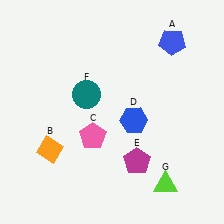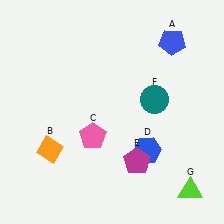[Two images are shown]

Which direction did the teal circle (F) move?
The teal circle (F) moved right.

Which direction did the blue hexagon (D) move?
The blue hexagon (D) moved down.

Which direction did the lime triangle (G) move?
The lime triangle (G) moved right.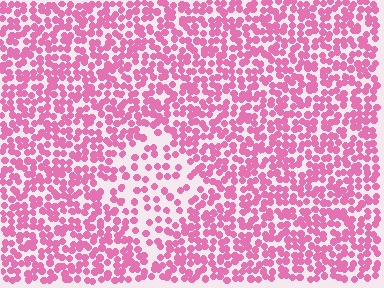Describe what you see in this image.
The image contains small pink elements arranged at two different densities. A diamond-shaped region is visible where the elements are less densely packed than the surrounding area.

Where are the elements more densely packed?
The elements are more densely packed outside the diamond boundary.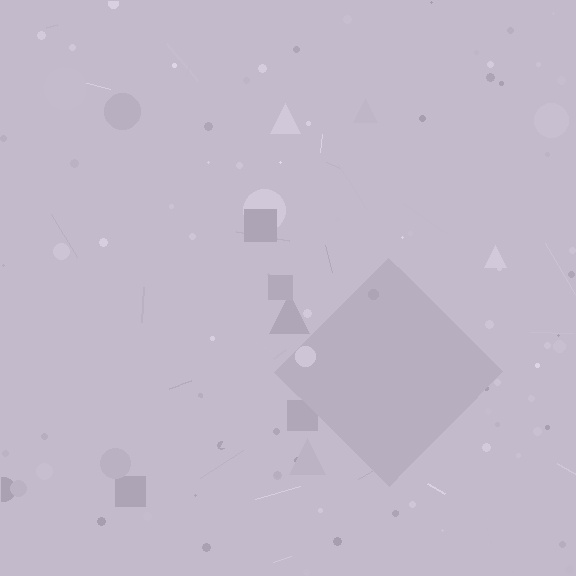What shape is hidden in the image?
A diamond is hidden in the image.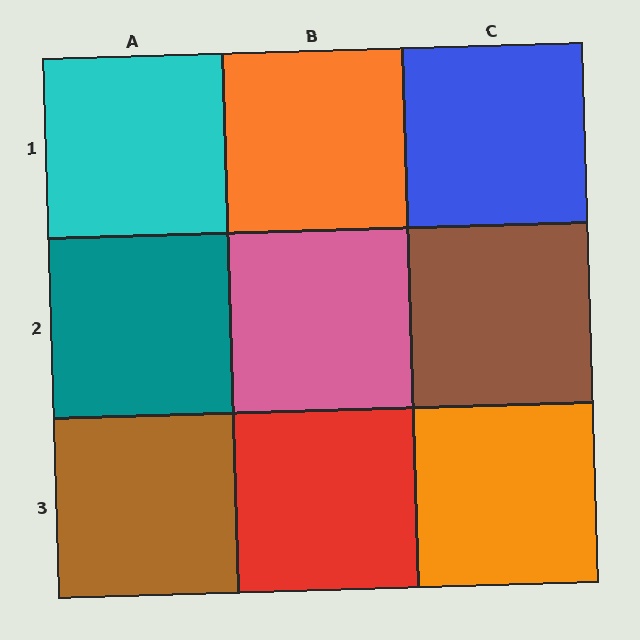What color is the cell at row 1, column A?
Cyan.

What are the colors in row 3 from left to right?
Brown, red, orange.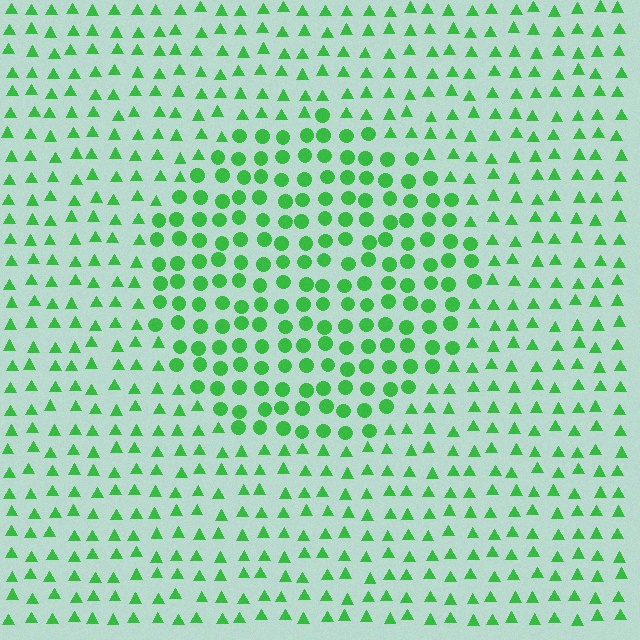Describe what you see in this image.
The image is filled with small green elements arranged in a uniform grid. A circle-shaped region contains circles, while the surrounding area contains triangles. The boundary is defined purely by the change in element shape.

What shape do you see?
I see a circle.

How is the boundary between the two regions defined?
The boundary is defined by a change in element shape: circles inside vs. triangles outside. All elements share the same color and spacing.